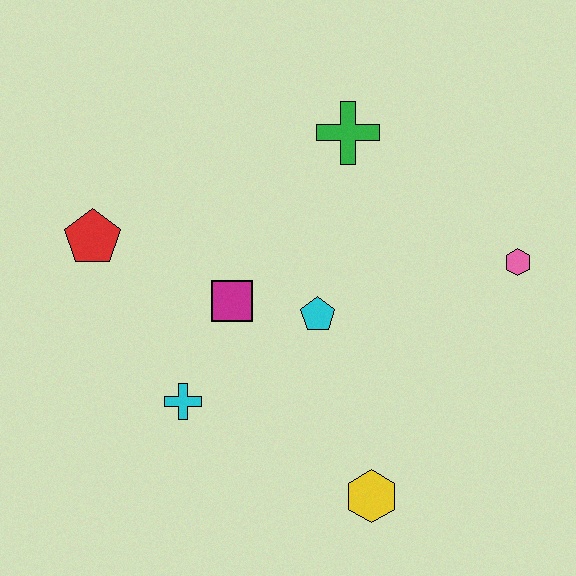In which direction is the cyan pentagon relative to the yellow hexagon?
The cyan pentagon is above the yellow hexagon.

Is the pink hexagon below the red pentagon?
Yes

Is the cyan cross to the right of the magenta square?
No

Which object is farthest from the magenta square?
The pink hexagon is farthest from the magenta square.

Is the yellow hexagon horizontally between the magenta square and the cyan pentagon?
No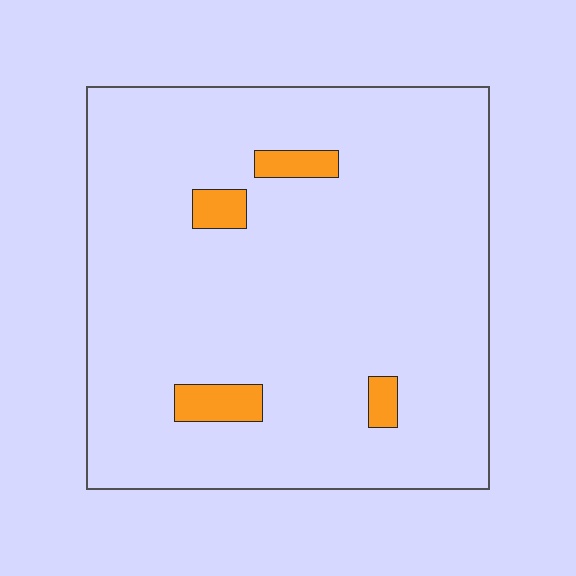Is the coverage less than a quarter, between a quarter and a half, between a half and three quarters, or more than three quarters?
Less than a quarter.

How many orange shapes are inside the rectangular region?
4.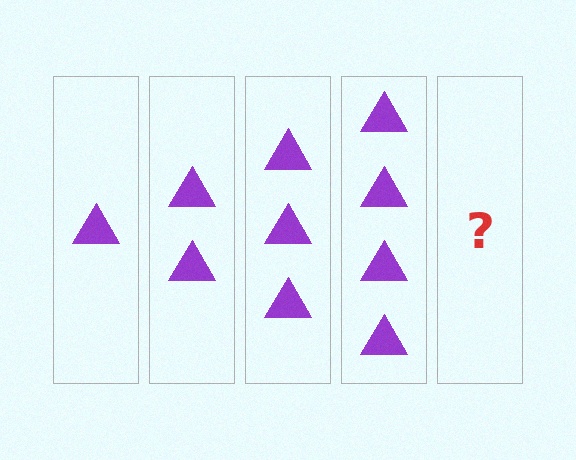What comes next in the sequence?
The next element should be 5 triangles.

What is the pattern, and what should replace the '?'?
The pattern is that each step adds one more triangle. The '?' should be 5 triangles.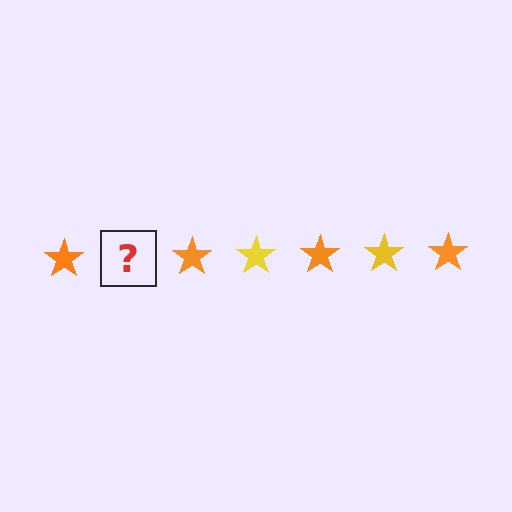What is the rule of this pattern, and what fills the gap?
The rule is that the pattern cycles through orange, yellow stars. The gap should be filled with a yellow star.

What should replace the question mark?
The question mark should be replaced with a yellow star.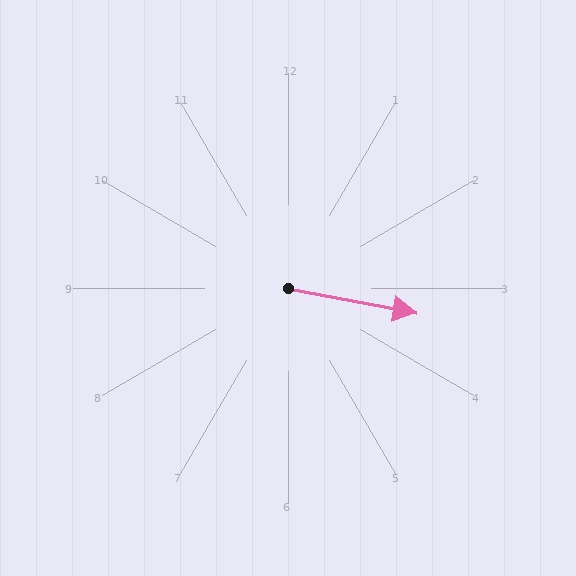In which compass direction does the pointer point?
East.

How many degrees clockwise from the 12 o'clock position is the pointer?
Approximately 101 degrees.